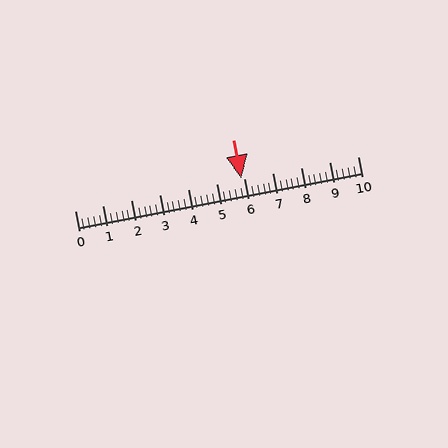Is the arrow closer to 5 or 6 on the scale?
The arrow is closer to 6.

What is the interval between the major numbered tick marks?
The major tick marks are spaced 1 units apart.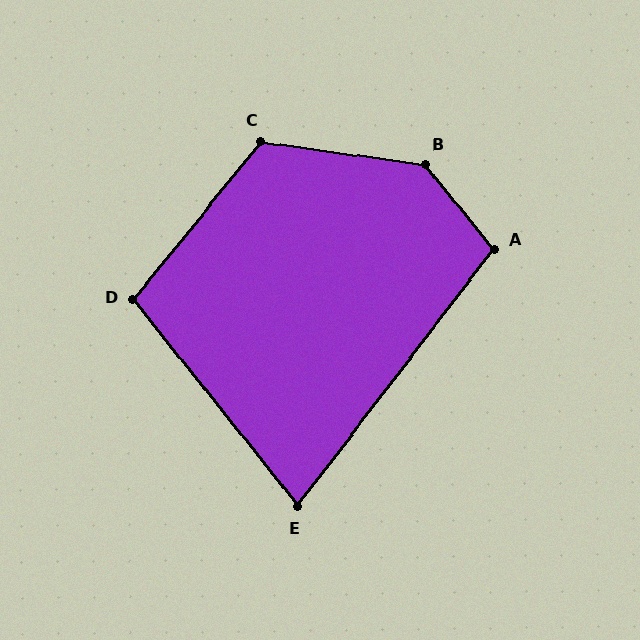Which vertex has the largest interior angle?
B, at approximately 137 degrees.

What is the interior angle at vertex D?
Approximately 103 degrees (obtuse).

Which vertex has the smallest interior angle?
E, at approximately 76 degrees.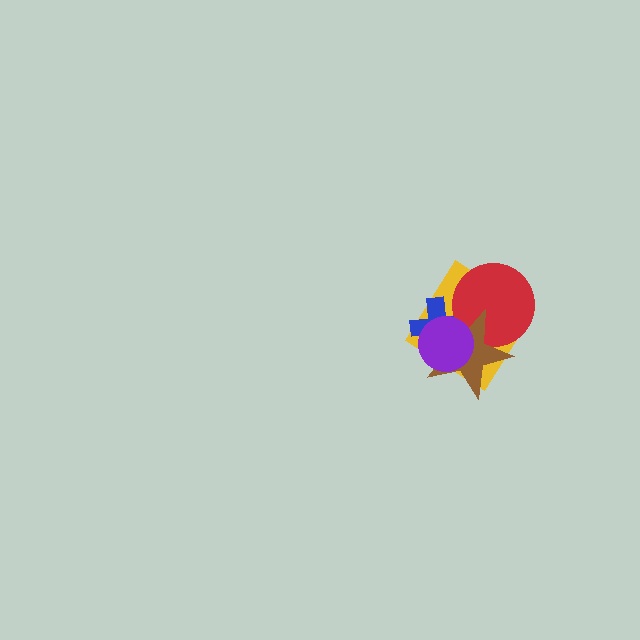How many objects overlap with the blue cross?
4 objects overlap with the blue cross.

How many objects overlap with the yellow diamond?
4 objects overlap with the yellow diamond.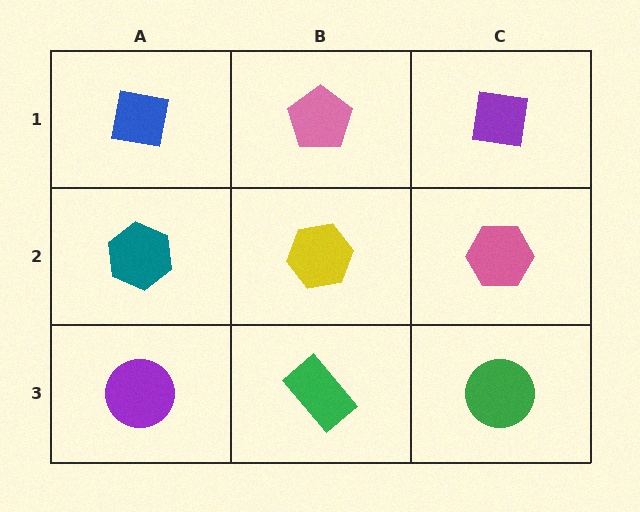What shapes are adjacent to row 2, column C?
A purple square (row 1, column C), a green circle (row 3, column C), a yellow hexagon (row 2, column B).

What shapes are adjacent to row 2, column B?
A pink pentagon (row 1, column B), a green rectangle (row 3, column B), a teal hexagon (row 2, column A), a pink hexagon (row 2, column C).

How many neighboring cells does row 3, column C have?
2.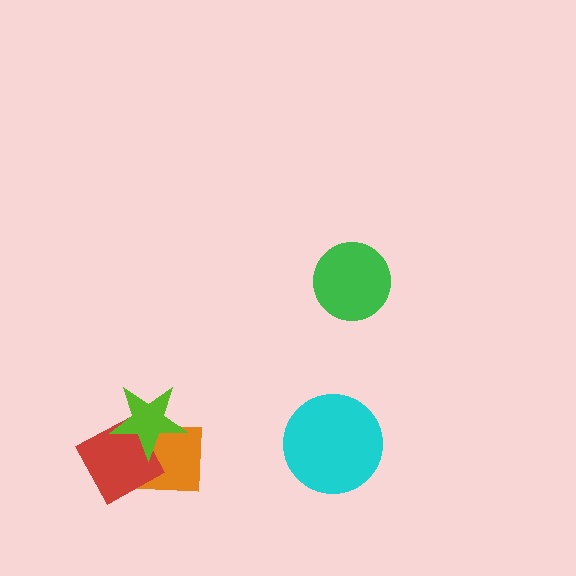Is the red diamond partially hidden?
Yes, it is partially covered by another shape.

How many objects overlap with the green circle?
0 objects overlap with the green circle.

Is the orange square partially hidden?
Yes, it is partially covered by another shape.